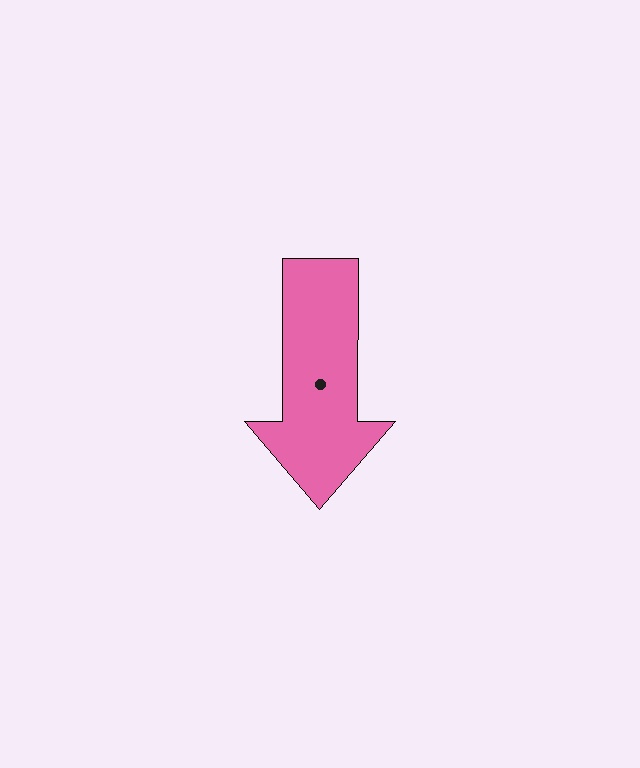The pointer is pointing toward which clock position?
Roughly 6 o'clock.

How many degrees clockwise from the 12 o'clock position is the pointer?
Approximately 180 degrees.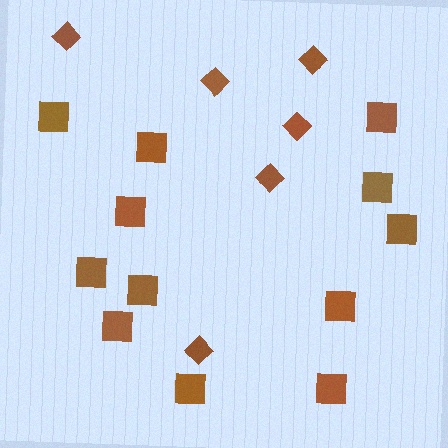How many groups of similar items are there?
There are 2 groups: one group of squares (12) and one group of diamonds (6).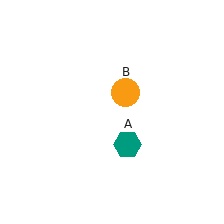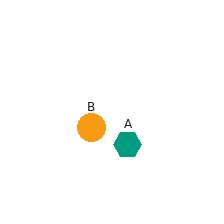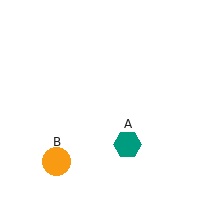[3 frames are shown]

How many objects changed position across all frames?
1 object changed position: orange circle (object B).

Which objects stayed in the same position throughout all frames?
Teal hexagon (object A) remained stationary.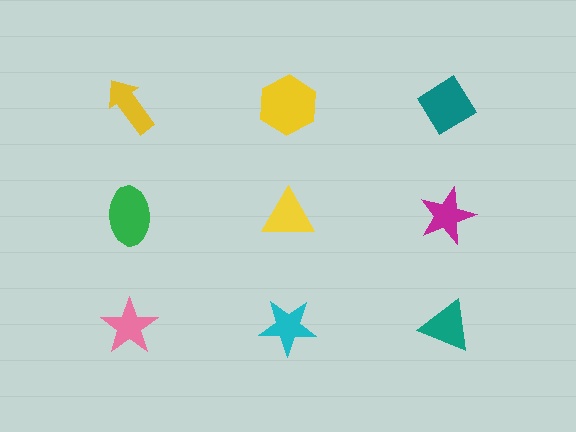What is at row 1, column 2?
A yellow hexagon.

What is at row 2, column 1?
A green ellipse.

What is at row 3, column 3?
A teal triangle.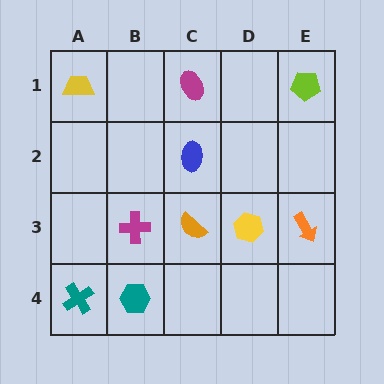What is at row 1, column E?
A lime pentagon.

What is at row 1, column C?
A magenta ellipse.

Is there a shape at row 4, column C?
No, that cell is empty.